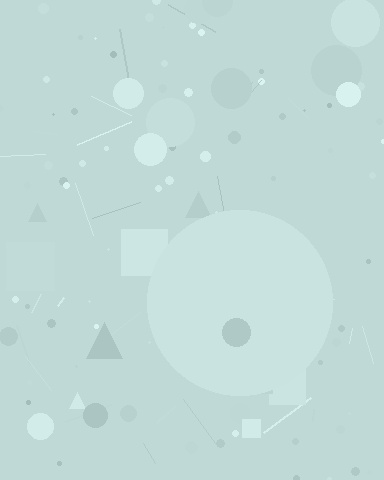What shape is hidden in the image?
A circle is hidden in the image.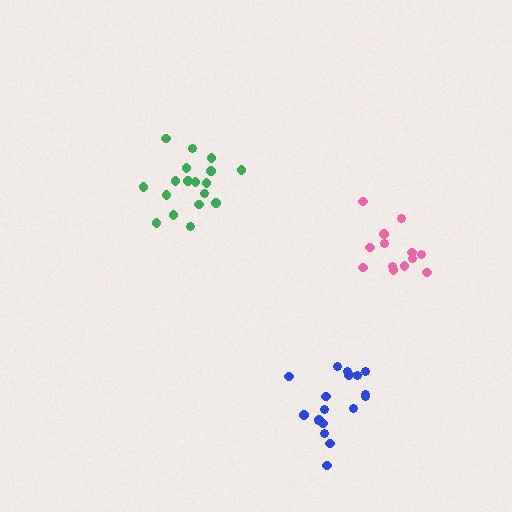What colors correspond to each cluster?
The clusters are colored: green, blue, pink.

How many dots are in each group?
Group 1: 18 dots, Group 2: 18 dots, Group 3: 13 dots (49 total).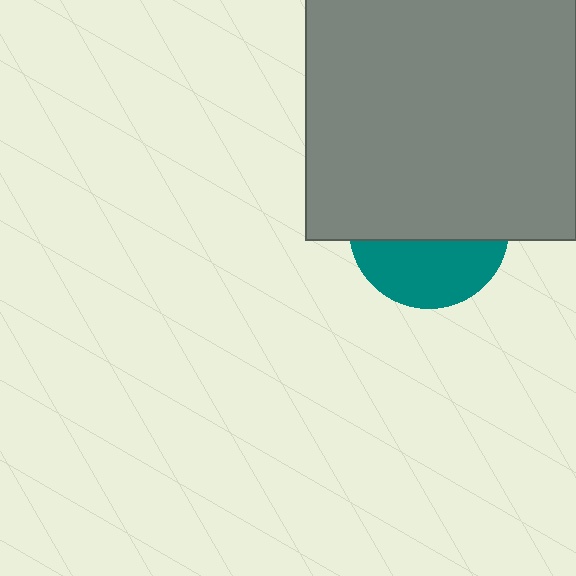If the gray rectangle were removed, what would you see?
You would see the complete teal circle.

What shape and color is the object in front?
The object in front is a gray rectangle.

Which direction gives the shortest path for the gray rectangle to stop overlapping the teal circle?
Moving up gives the shortest separation.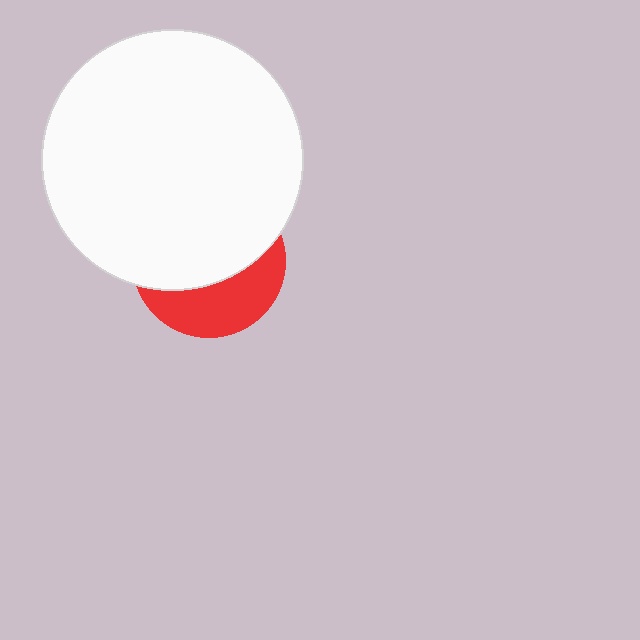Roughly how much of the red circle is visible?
A small part of it is visible (roughly 37%).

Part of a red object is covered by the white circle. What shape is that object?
It is a circle.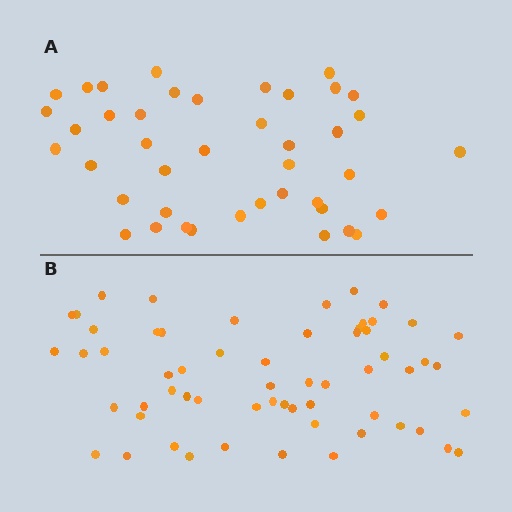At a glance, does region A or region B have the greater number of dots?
Region B (the bottom region) has more dots.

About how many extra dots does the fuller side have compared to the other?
Region B has approximately 20 more dots than region A.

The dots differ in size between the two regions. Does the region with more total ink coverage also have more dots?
No. Region A has more total ink coverage because its dots are larger, but region B actually contains more individual dots. Total area can be misleading — the number of items is what matters here.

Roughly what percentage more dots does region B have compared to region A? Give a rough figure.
About 45% more.